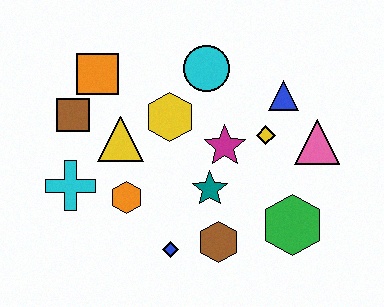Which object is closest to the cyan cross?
The orange hexagon is closest to the cyan cross.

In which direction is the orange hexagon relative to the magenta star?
The orange hexagon is to the left of the magenta star.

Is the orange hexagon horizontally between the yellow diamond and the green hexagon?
No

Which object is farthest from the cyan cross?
The pink triangle is farthest from the cyan cross.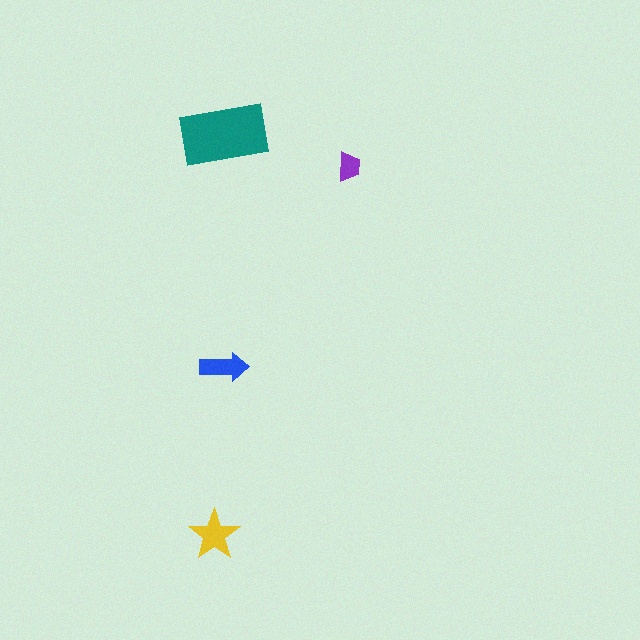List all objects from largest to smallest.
The teal rectangle, the yellow star, the blue arrow, the purple trapezoid.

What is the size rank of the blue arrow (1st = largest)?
3rd.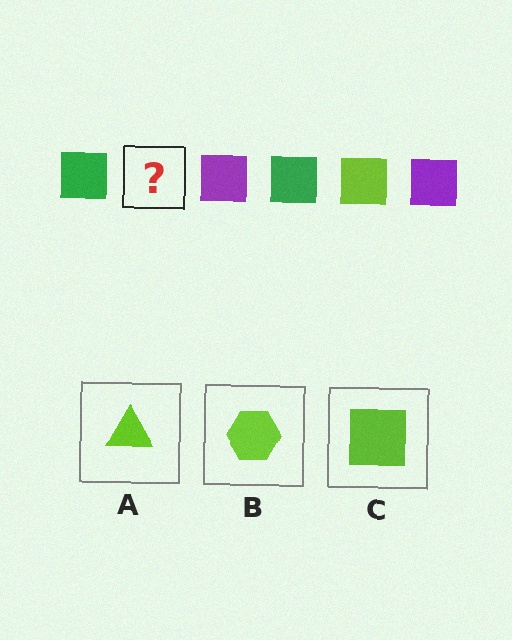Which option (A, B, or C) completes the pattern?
C.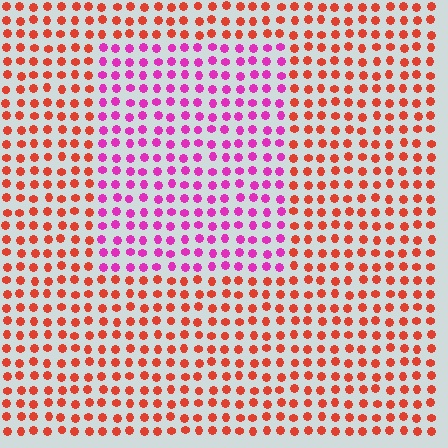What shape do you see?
I see a rectangle.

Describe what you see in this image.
The image is filled with small red elements in a uniform arrangement. A rectangle-shaped region is visible where the elements are tinted to a slightly different hue, forming a subtle color boundary.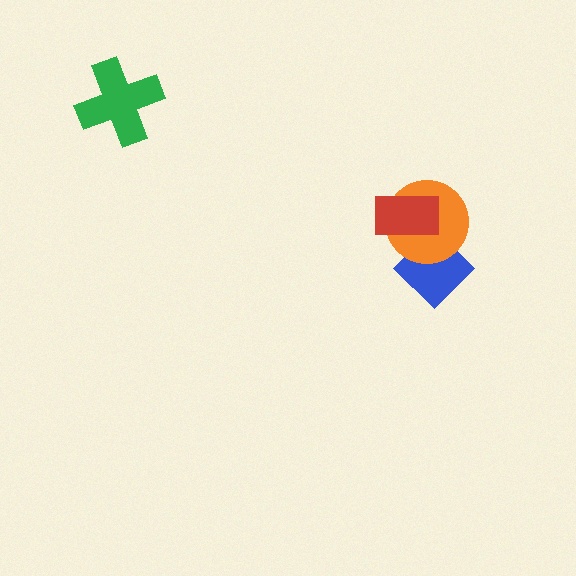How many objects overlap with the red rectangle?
2 objects overlap with the red rectangle.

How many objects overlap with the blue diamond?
2 objects overlap with the blue diamond.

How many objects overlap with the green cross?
0 objects overlap with the green cross.